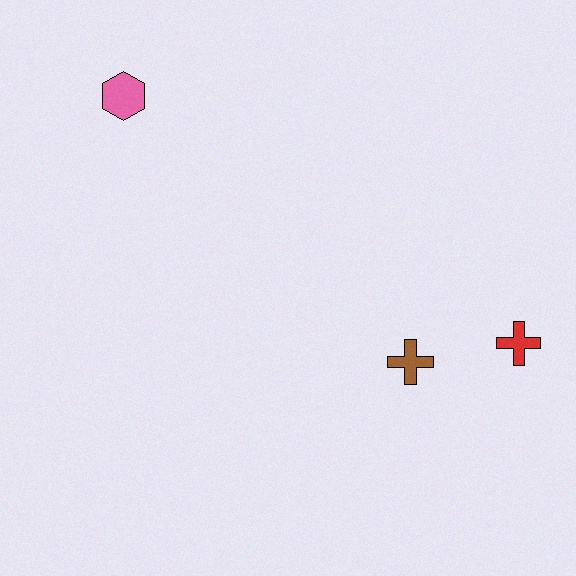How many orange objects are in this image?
There are no orange objects.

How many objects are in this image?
There are 3 objects.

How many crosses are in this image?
There are 2 crosses.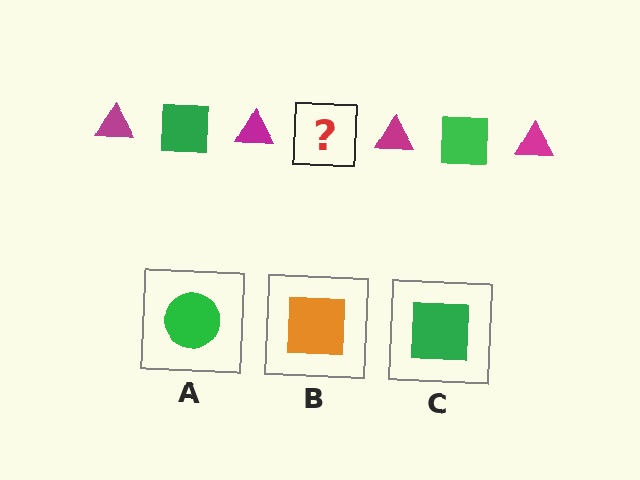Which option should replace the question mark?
Option C.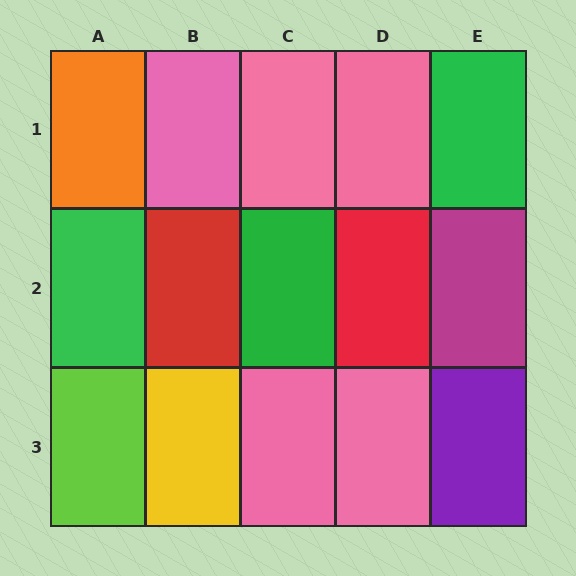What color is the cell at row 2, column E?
Magenta.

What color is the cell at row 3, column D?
Pink.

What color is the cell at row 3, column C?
Pink.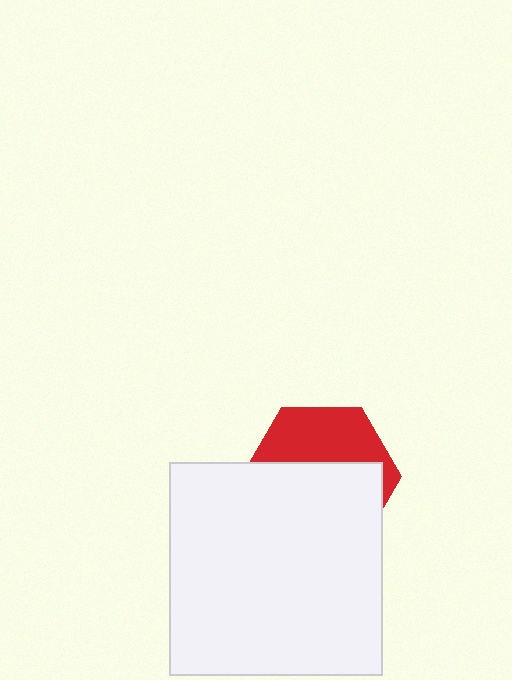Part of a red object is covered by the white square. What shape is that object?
It is a hexagon.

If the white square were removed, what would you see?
You would see the complete red hexagon.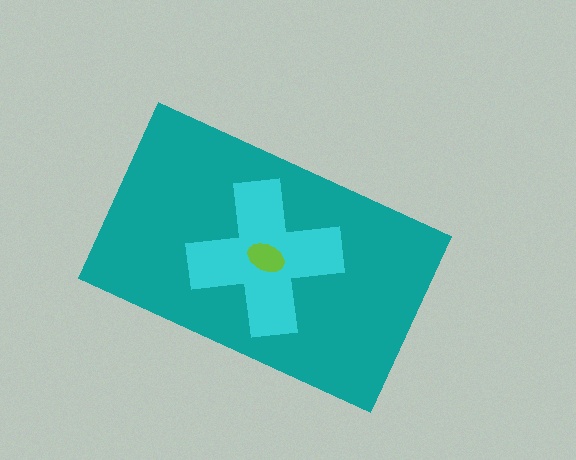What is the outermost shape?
The teal rectangle.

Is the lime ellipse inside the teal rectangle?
Yes.